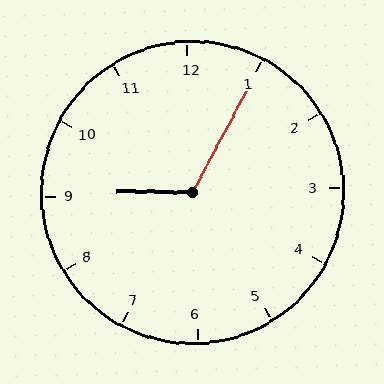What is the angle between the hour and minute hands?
Approximately 118 degrees.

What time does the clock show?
9:05.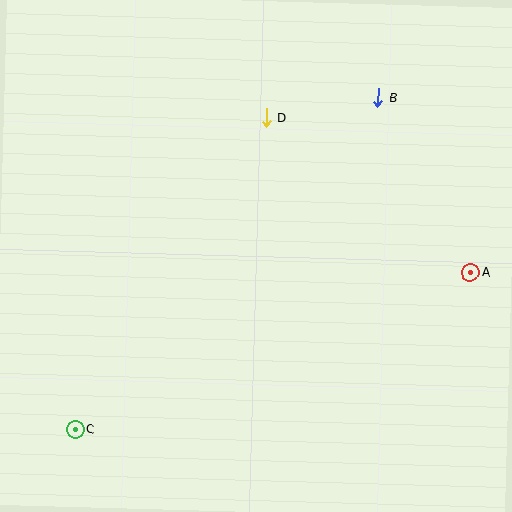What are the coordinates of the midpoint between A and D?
The midpoint between A and D is at (368, 195).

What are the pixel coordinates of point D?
Point D is at (266, 117).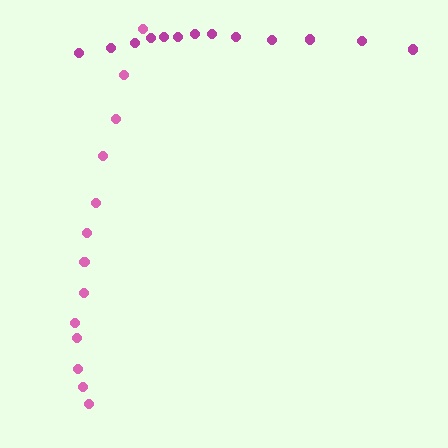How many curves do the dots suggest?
There are 2 distinct paths.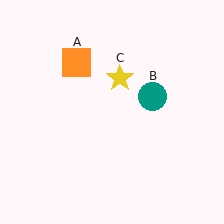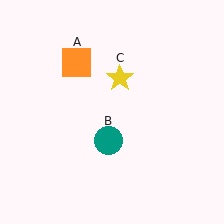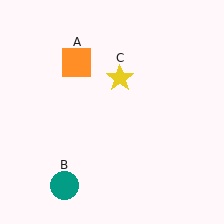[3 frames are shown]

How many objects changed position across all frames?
1 object changed position: teal circle (object B).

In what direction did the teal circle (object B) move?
The teal circle (object B) moved down and to the left.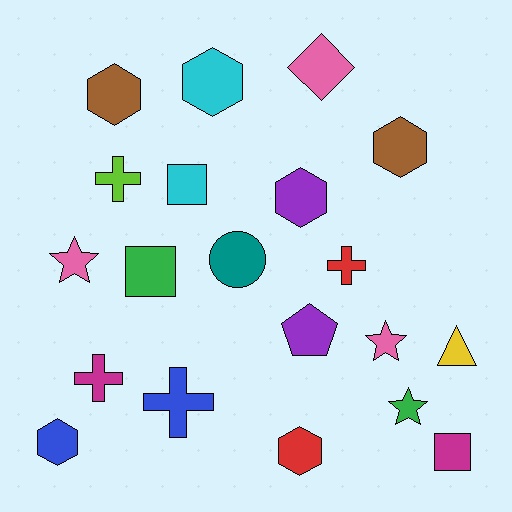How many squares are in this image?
There are 3 squares.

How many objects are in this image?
There are 20 objects.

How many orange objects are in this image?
There are no orange objects.